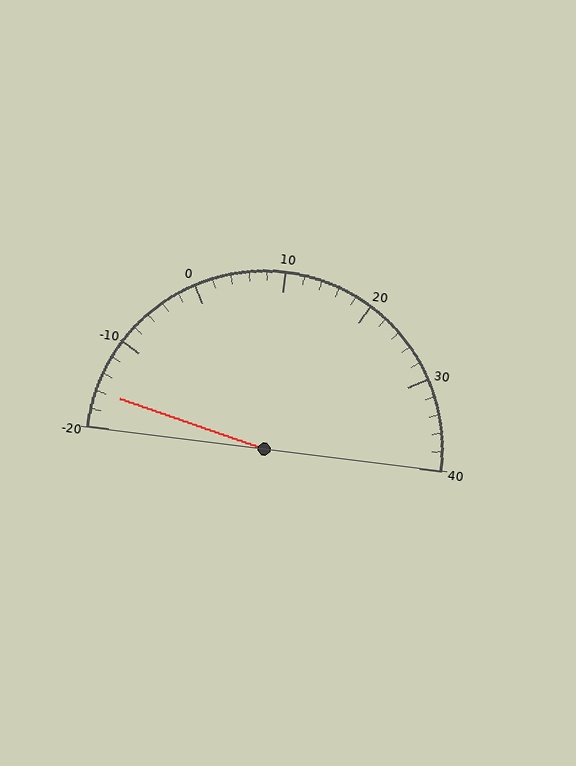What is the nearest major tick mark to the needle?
The nearest major tick mark is -20.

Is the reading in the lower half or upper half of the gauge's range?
The reading is in the lower half of the range (-20 to 40).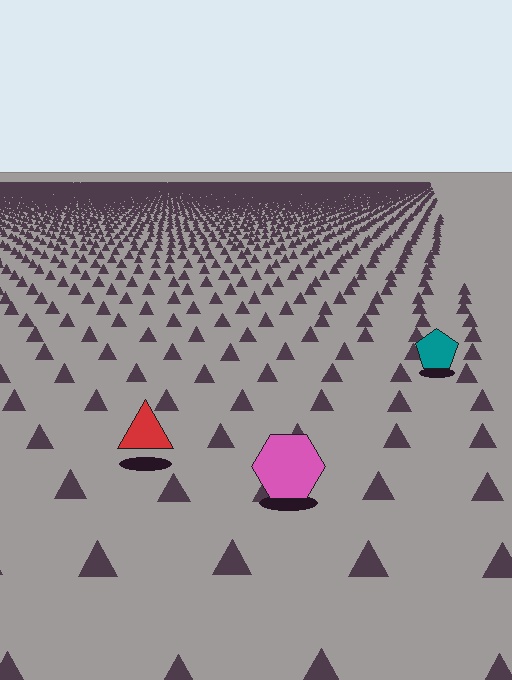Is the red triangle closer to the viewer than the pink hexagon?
No. The pink hexagon is closer — you can tell from the texture gradient: the ground texture is coarser near it.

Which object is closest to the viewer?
The pink hexagon is closest. The texture marks near it are larger and more spread out.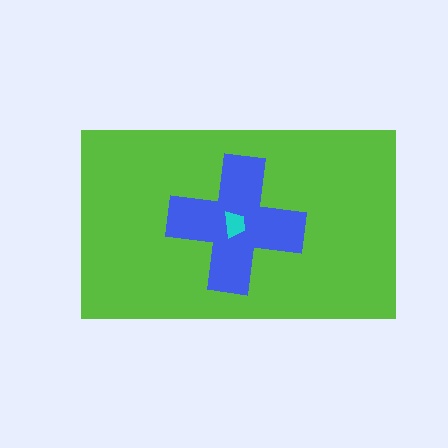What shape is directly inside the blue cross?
The cyan trapezoid.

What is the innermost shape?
The cyan trapezoid.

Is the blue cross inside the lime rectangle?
Yes.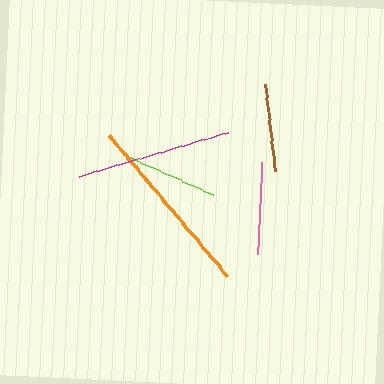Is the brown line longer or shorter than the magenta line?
The magenta line is longer than the brown line.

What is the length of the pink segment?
The pink segment is approximately 91 pixels long.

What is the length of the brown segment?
The brown segment is approximately 87 pixels long.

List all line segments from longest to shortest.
From longest to shortest: orange, magenta, lime, pink, brown.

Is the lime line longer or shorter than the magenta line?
The magenta line is longer than the lime line.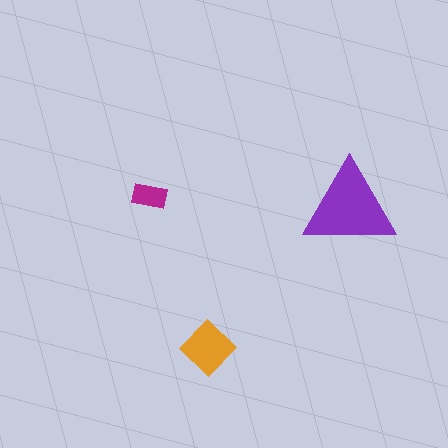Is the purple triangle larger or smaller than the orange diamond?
Larger.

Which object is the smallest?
The magenta rectangle.